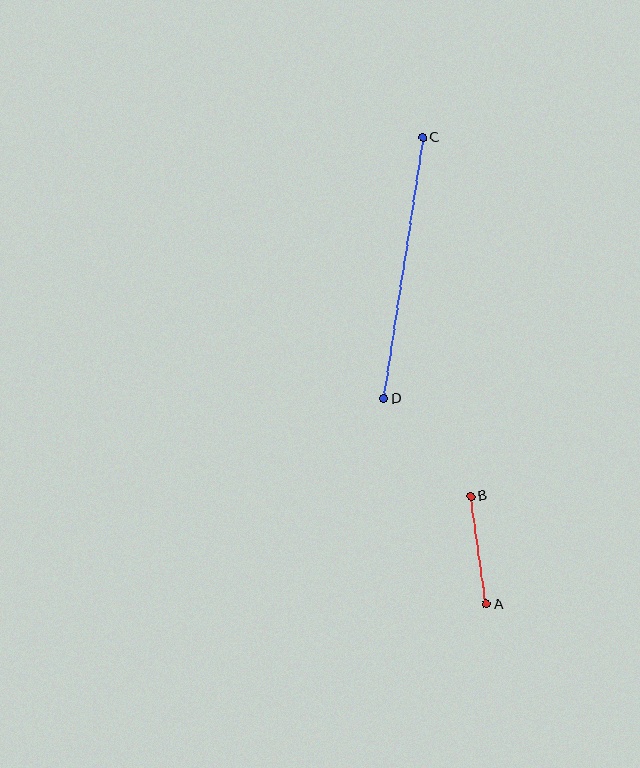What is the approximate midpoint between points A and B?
The midpoint is at approximately (479, 550) pixels.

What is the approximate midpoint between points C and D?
The midpoint is at approximately (403, 268) pixels.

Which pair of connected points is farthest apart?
Points C and D are farthest apart.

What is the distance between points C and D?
The distance is approximately 264 pixels.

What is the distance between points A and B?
The distance is approximately 109 pixels.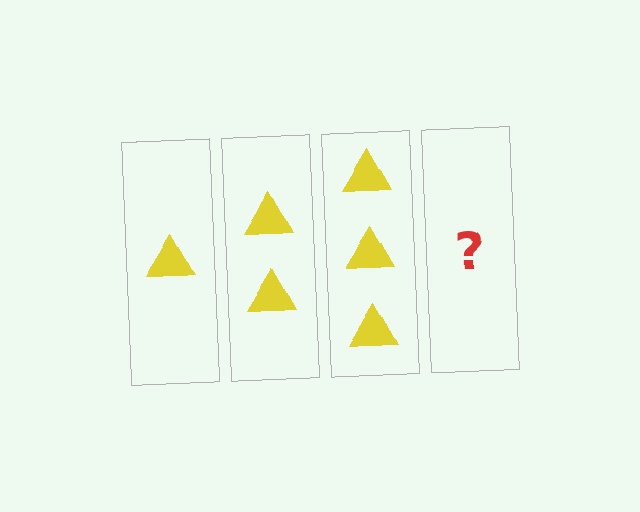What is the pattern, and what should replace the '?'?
The pattern is that each step adds one more triangle. The '?' should be 4 triangles.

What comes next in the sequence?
The next element should be 4 triangles.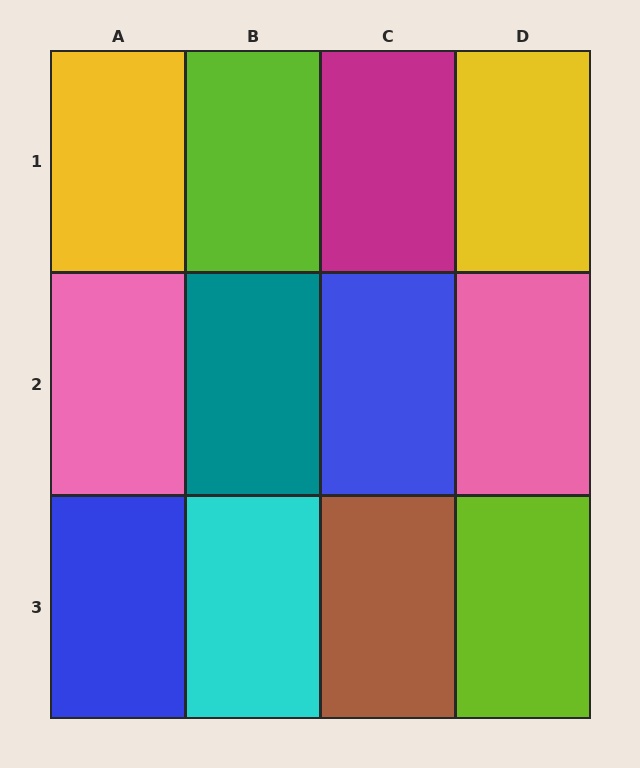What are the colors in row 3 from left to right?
Blue, cyan, brown, lime.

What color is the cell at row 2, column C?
Blue.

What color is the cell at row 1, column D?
Yellow.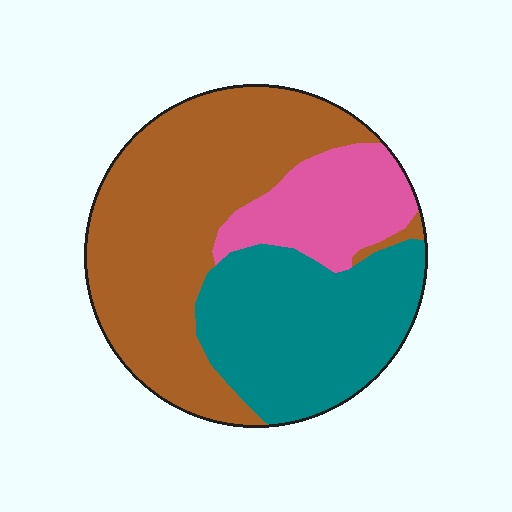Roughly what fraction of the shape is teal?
Teal takes up about one third (1/3) of the shape.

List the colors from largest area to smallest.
From largest to smallest: brown, teal, pink.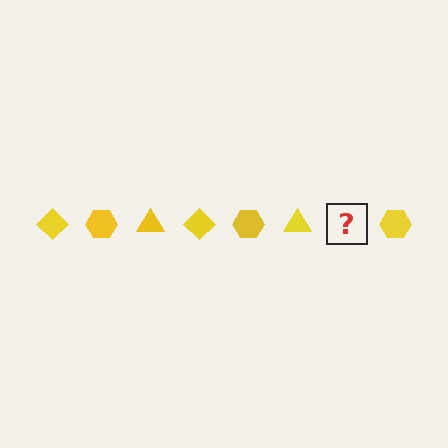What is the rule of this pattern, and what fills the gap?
The rule is that the pattern cycles through diamond, hexagon, triangle shapes in yellow. The gap should be filled with a yellow diamond.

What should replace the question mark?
The question mark should be replaced with a yellow diamond.